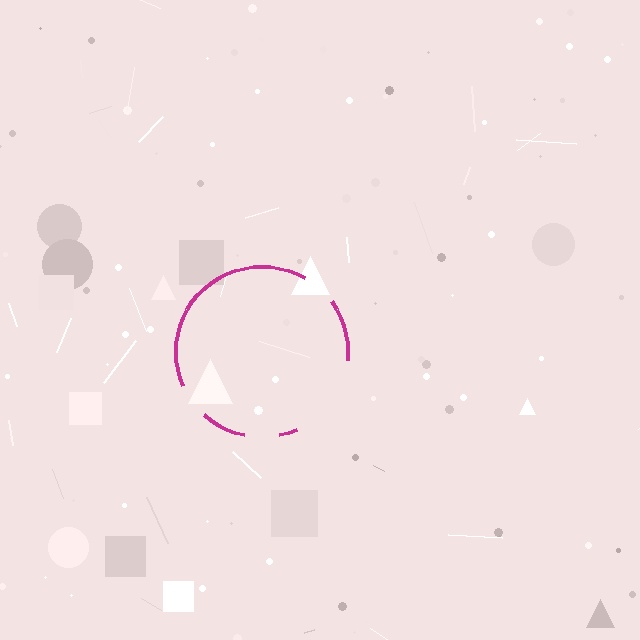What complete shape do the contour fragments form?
The contour fragments form a circle.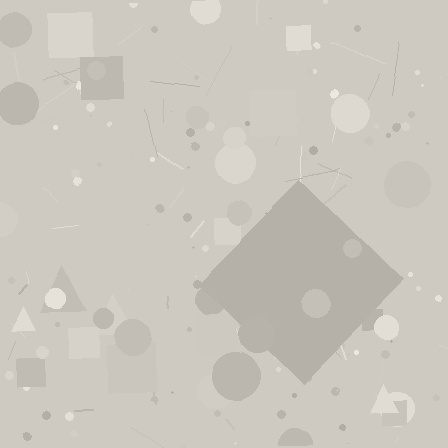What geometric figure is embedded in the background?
A diamond is embedded in the background.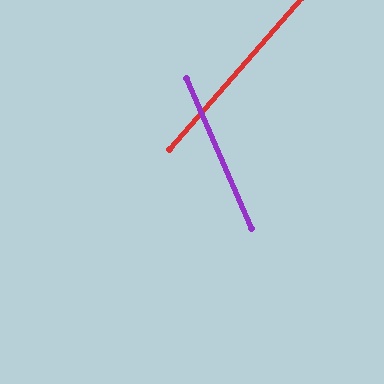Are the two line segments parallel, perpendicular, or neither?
Neither parallel nor perpendicular — they differ by about 64°.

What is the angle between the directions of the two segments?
Approximately 64 degrees.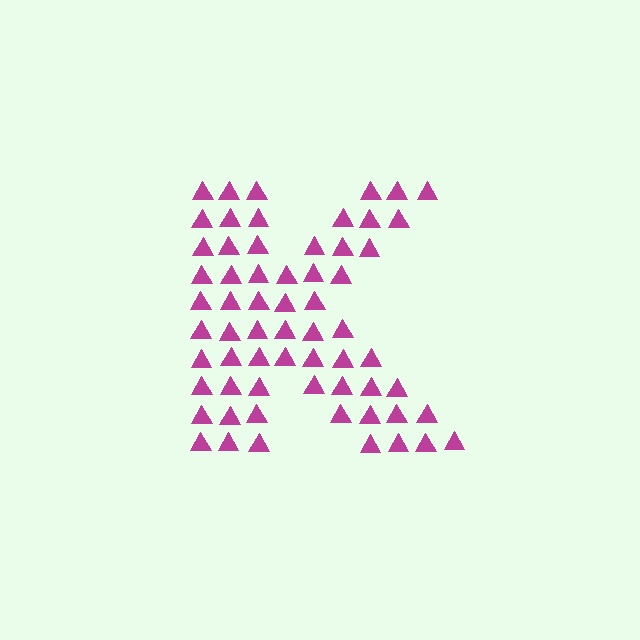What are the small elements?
The small elements are triangles.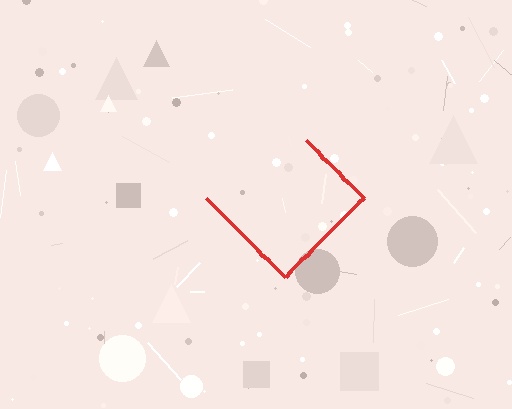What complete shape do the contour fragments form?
The contour fragments form a diamond.